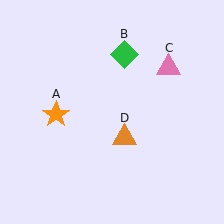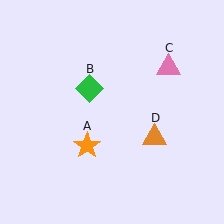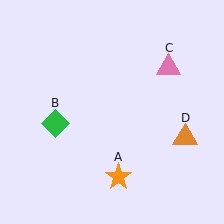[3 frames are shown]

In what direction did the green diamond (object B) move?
The green diamond (object B) moved down and to the left.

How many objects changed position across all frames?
3 objects changed position: orange star (object A), green diamond (object B), orange triangle (object D).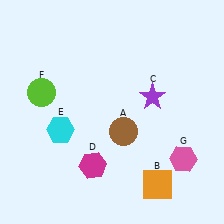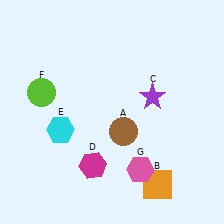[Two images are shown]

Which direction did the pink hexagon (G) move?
The pink hexagon (G) moved left.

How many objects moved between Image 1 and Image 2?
1 object moved between the two images.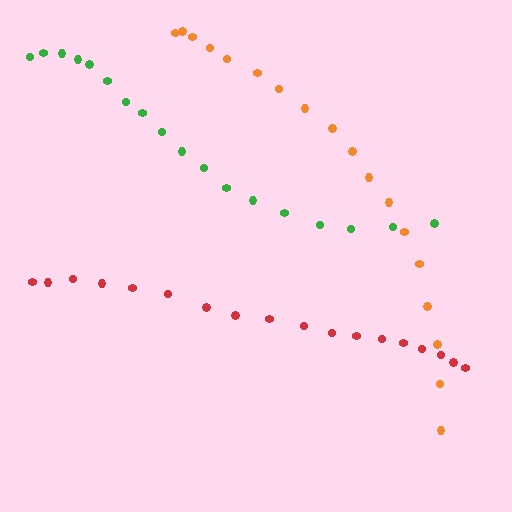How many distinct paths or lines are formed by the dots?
There are 3 distinct paths.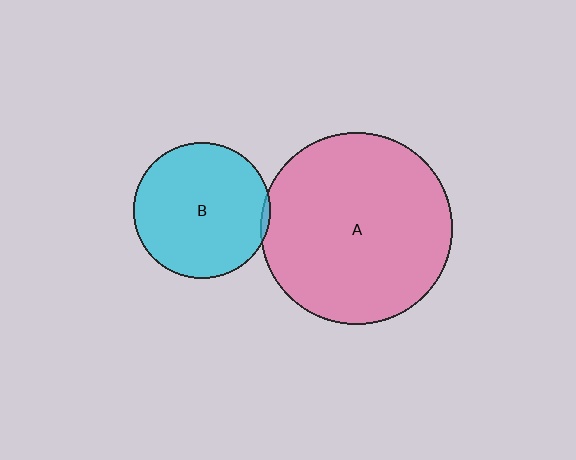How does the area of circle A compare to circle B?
Approximately 2.0 times.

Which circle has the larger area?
Circle A (pink).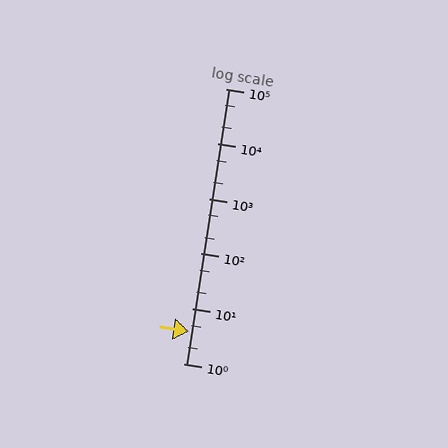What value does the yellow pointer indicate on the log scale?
The pointer indicates approximately 3.9.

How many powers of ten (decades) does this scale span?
The scale spans 5 decades, from 1 to 100000.